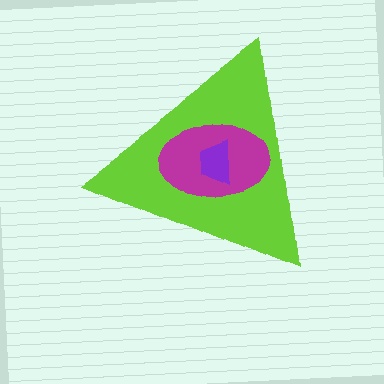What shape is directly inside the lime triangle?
The magenta ellipse.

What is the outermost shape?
The lime triangle.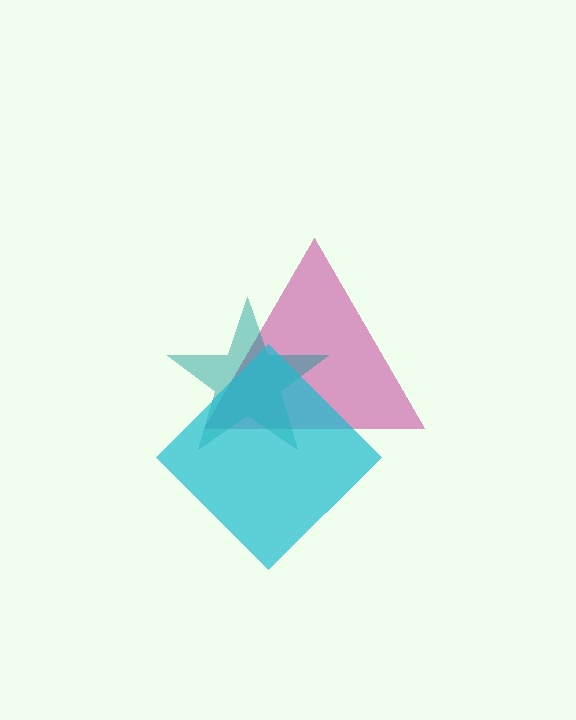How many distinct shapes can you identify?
There are 3 distinct shapes: a magenta triangle, a teal star, a cyan diamond.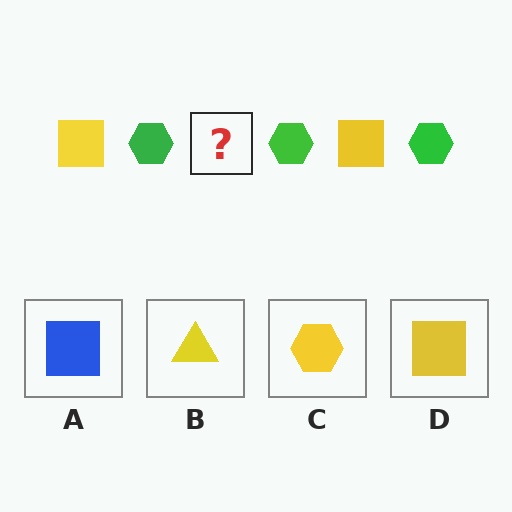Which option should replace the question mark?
Option D.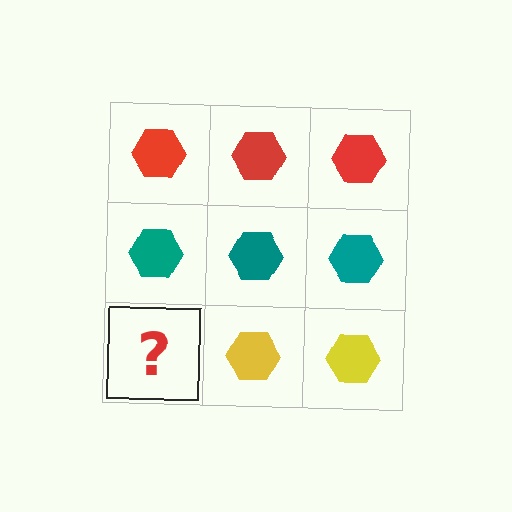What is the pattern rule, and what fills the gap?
The rule is that each row has a consistent color. The gap should be filled with a yellow hexagon.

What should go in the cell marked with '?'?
The missing cell should contain a yellow hexagon.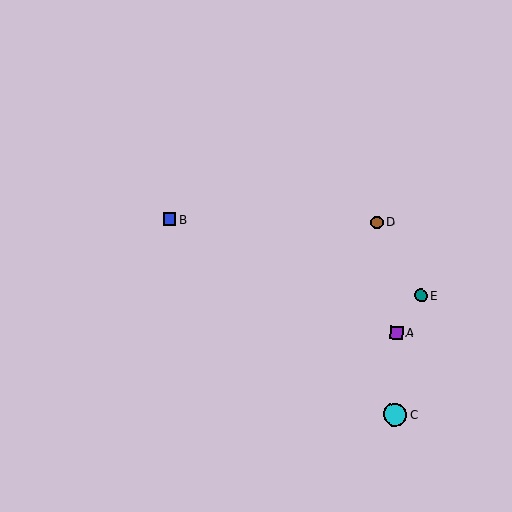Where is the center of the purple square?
The center of the purple square is at (396, 332).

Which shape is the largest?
The cyan circle (labeled C) is the largest.